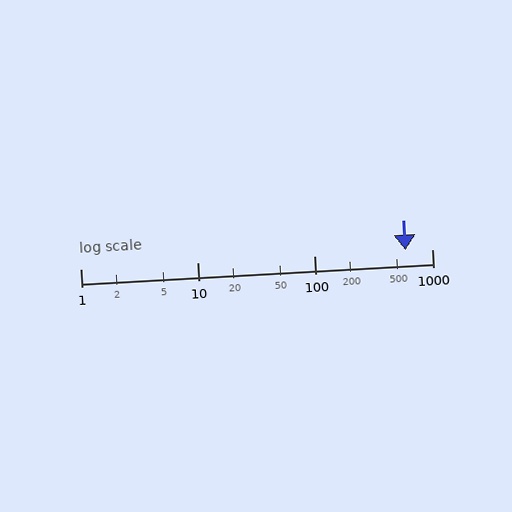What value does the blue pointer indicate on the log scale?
The pointer indicates approximately 590.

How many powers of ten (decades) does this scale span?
The scale spans 3 decades, from 1 to 1000.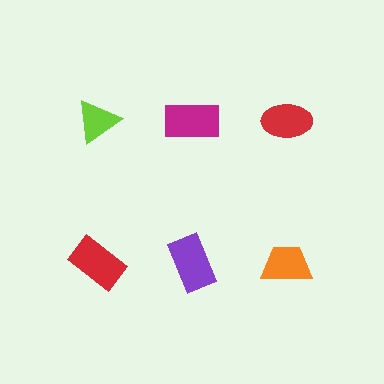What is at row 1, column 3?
A red ellipse.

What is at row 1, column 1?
A lime triangle.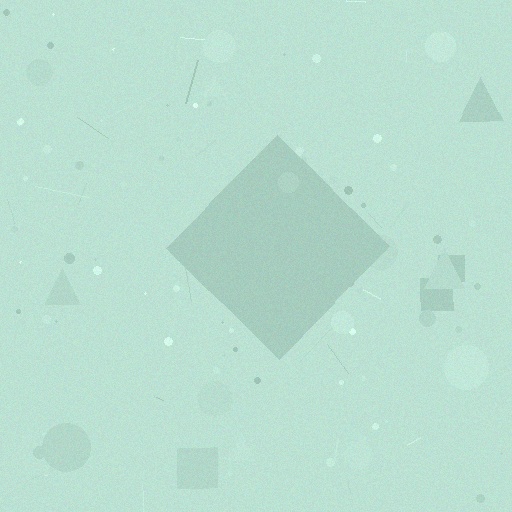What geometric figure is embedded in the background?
A diamond is embedded in the background.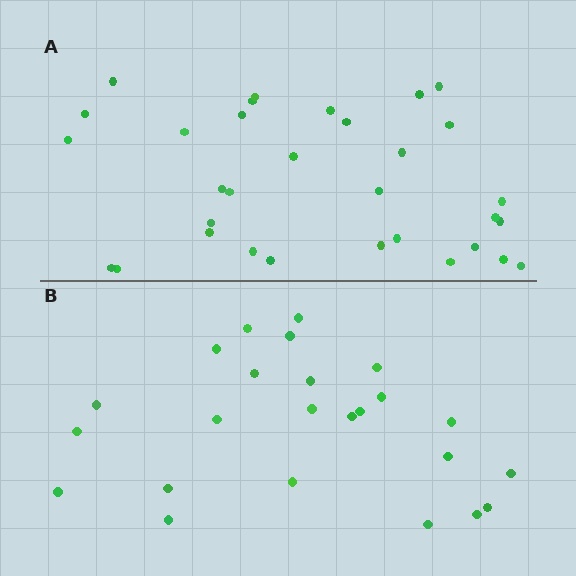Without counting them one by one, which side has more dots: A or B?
Region A (the top region) has more dots.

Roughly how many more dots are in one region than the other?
Region A has roughly 8 or so more dots than region B.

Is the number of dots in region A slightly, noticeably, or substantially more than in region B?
Region A has noticeably more, but not dramatically so. The ratio is roughly 1.3 to 1.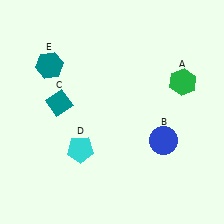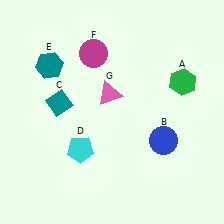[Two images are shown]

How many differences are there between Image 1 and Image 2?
There are 2 differences between the two images.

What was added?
A magenta circle (F), a pink triangle (G) were added in Image 2.